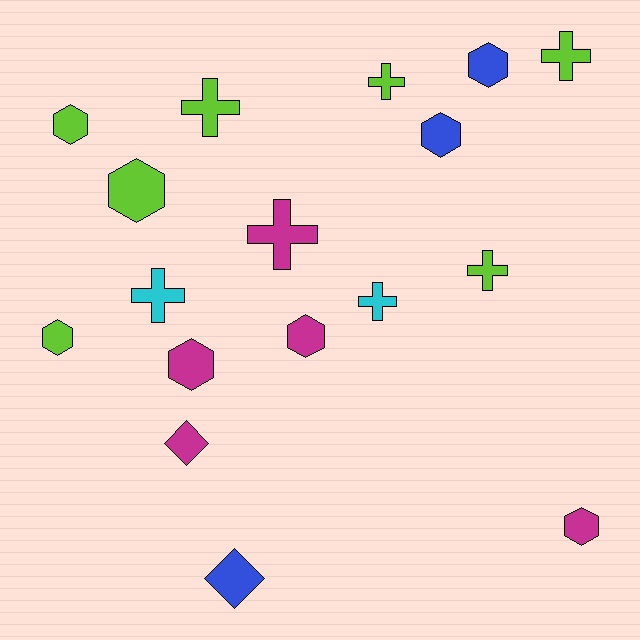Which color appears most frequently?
Lime, with 7 objects.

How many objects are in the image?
There are 17 objects.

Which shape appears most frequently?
Hexagon, with 8 objects.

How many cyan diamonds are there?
There are no cyan diamonds.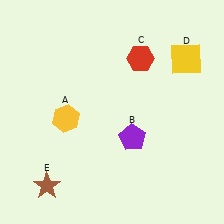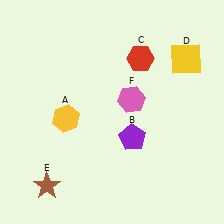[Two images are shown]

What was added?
A pink hexagon (F) was added in Image 2.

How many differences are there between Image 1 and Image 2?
There is 1 difference between the two images.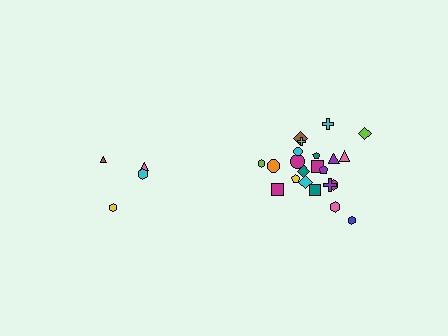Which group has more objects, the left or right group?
The right group.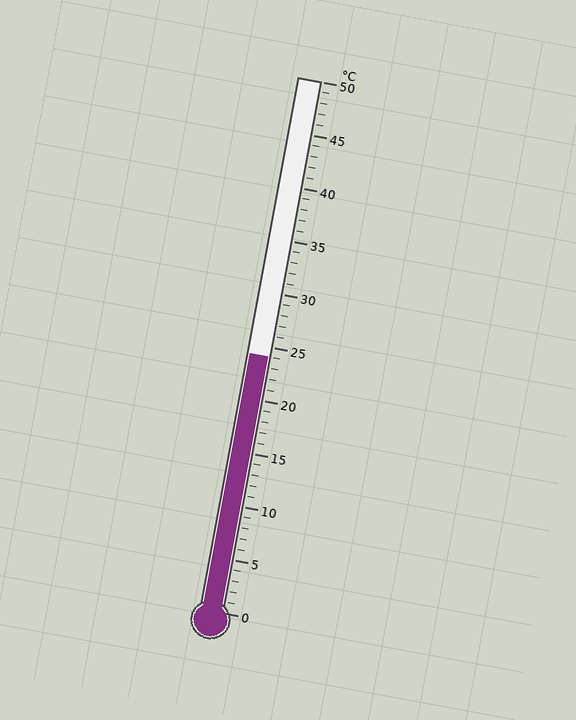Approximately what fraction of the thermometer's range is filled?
The thermometer is filled to approximately 50% of its range.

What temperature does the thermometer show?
The thermometer shows approximately 24°C.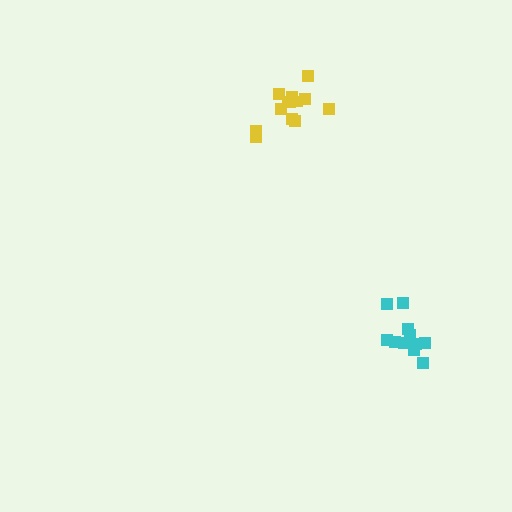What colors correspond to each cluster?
The clusters are colored: cyan, yellow.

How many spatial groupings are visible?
There are 2 spatial groupings.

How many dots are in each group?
Group 1: 11 dots, Group 2: 13 dots (24 total).